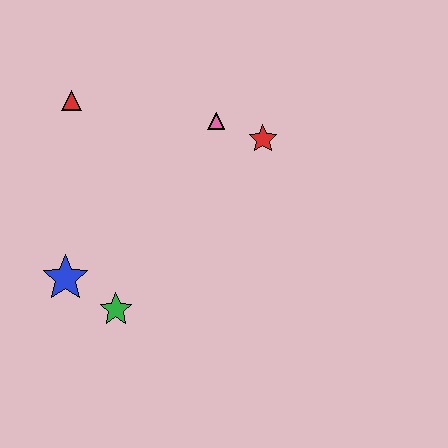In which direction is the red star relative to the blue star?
The red star is to the right of the blue star.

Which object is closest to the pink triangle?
The red star is closest to the pink triangle.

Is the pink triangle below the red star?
No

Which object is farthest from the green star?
The red star is farthest from the green star.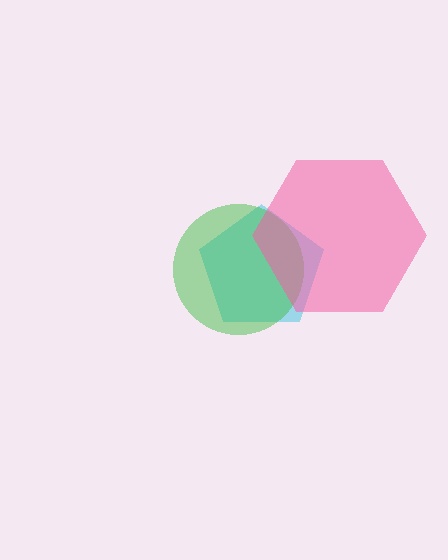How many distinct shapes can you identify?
There are 3 distinct shapes: a cyan pentagon, a green circle, a pink hexagon.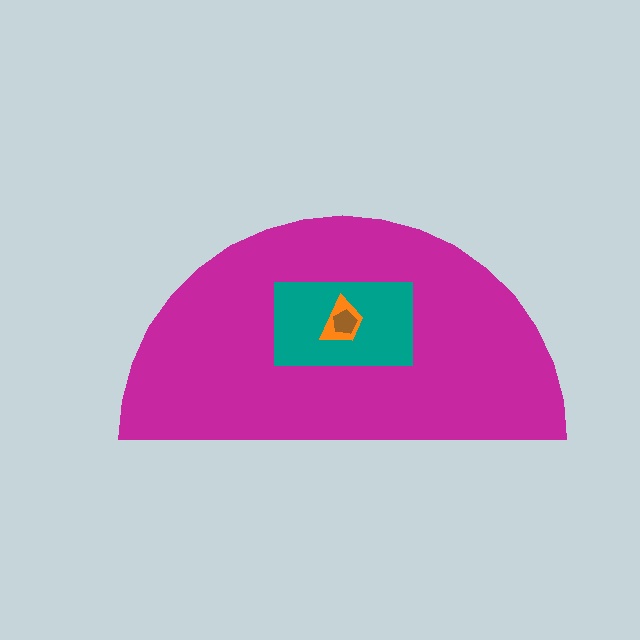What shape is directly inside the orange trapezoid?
The brown pentagon.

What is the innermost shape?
The brown pentagon.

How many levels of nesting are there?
4.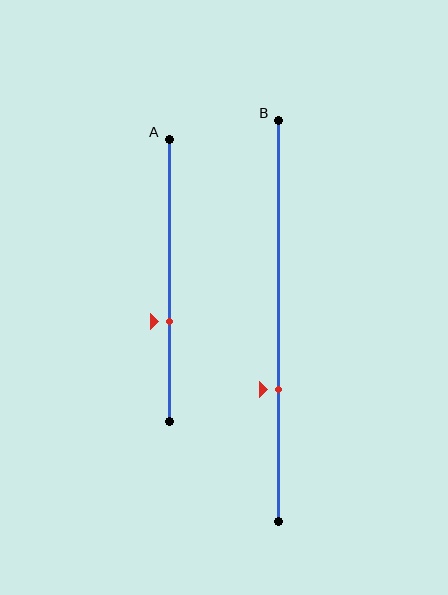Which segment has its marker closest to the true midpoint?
Segment A has its marker closest to the true midpoint.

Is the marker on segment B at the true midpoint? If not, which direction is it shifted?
No, the marker on segment B is shifted downward by about 17% of the segment length.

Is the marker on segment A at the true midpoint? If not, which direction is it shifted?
No, the marker on segment A is shifted downward by about 14% of the segment length.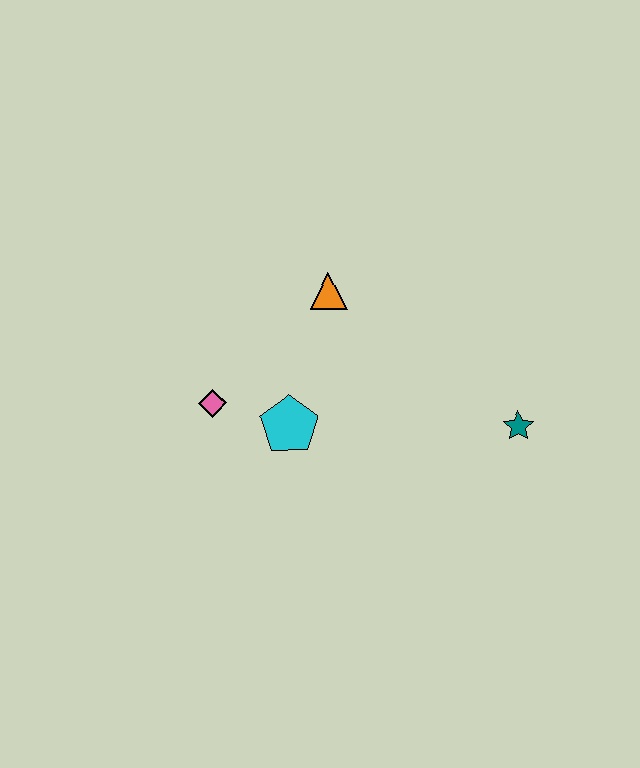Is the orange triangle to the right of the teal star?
No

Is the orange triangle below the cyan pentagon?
No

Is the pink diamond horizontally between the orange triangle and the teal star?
No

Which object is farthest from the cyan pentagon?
The teal star is farthest from the cyan pentagon.